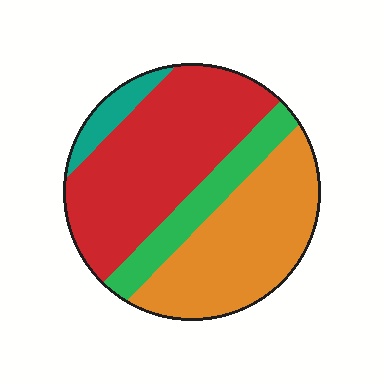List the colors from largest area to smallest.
From largest to smallest: red, orange, green, teal.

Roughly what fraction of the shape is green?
Green takes up about one eighth (1/8) of the shape.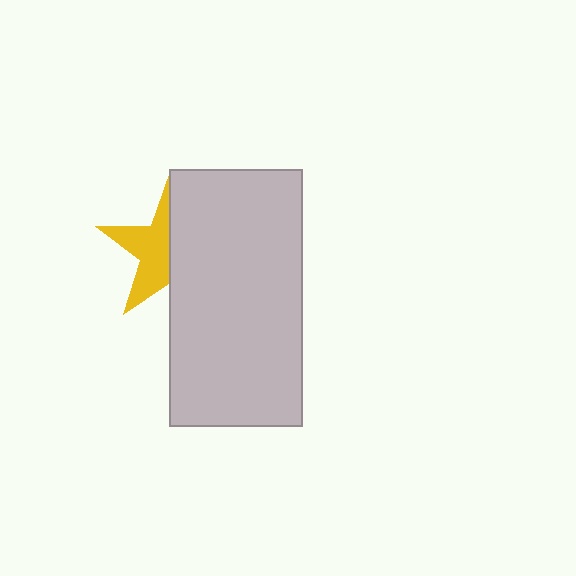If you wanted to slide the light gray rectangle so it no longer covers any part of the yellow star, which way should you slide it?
Slide it right — that is the most direct way to separate the two shapes.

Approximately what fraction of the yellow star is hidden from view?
Roughly 51% of the yellow star is hidden behind the light gray rectangle.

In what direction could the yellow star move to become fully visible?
The yellow star could move left. That would shift it out from behind the light gray rectangle entirely.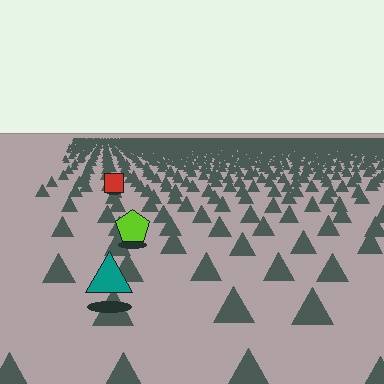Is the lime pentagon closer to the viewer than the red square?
Yes. The lime pentagon is closer — you can tell from the texture gradient: the ground texture is coarser near it.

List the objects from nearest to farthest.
From nearest to farthest: the teal triangle, the lime pentagon, the red square.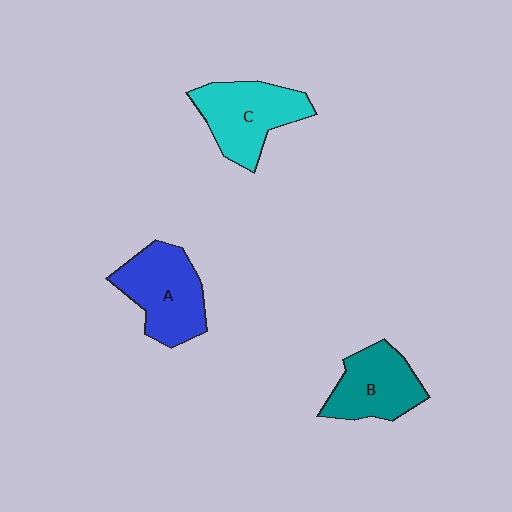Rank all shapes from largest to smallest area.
From largest to smallest: A (blue), C (cyan), B (teal).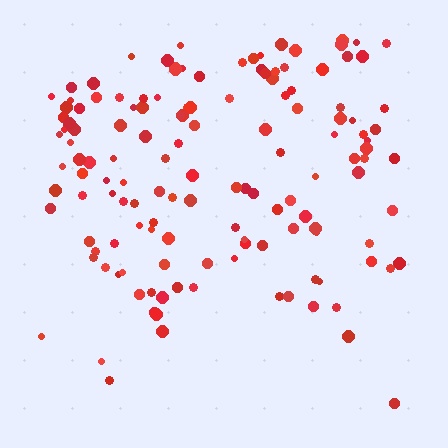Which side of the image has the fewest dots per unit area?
The bottom.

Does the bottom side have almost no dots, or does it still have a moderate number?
Still a moderate number, just noticeably fewer than the top.